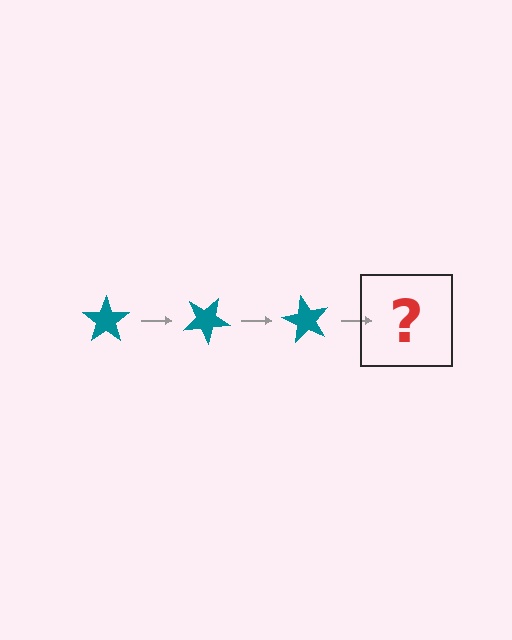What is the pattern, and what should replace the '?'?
The pattern is that the star rotates 30 degrees each step. The '?' should be a teal star rotated 90 degrees.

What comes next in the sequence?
The next element should be a teal star rotated 90 degrees.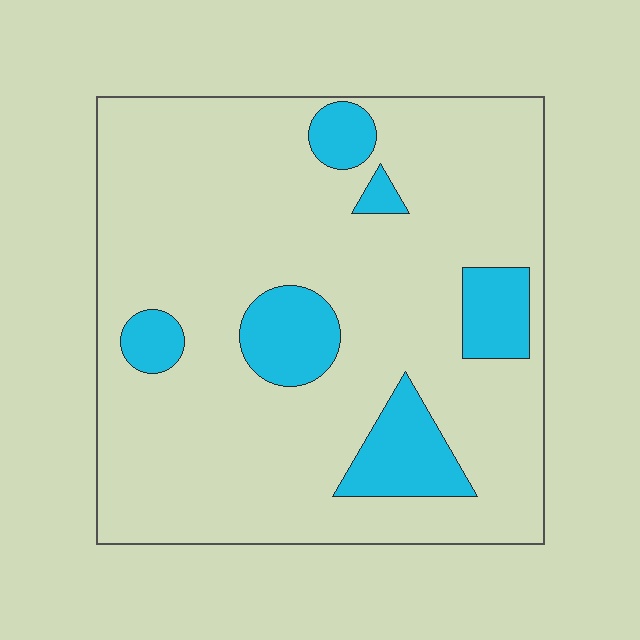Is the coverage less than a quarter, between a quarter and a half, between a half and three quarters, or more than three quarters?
Less than a quarter.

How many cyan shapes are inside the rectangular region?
6.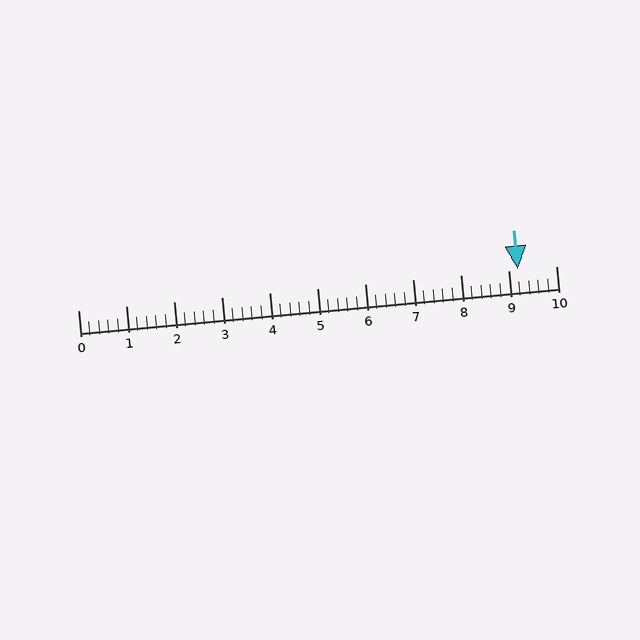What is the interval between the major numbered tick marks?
The major tick marks are spaced 1 units apart.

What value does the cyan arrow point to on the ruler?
The cyan arrow points to approximately 9.2.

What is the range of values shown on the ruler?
The ruler shows values from 0 to 10.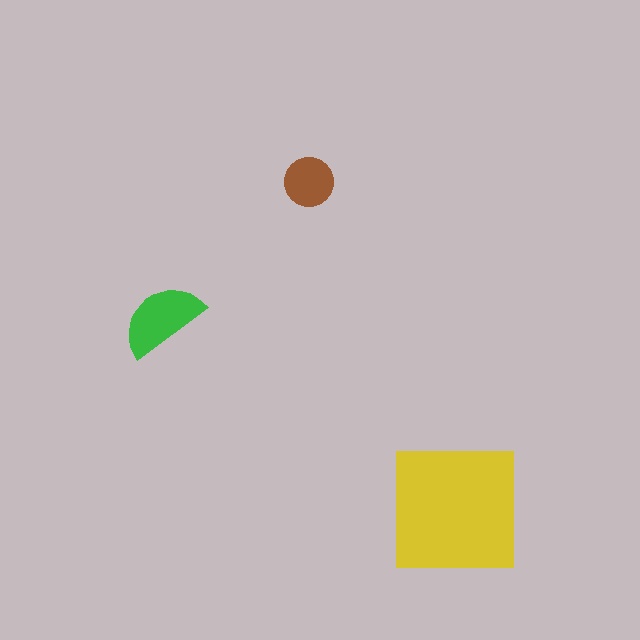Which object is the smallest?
The brown circle.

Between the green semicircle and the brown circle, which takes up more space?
The green semicircle.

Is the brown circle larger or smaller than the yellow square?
Smaller.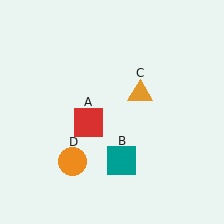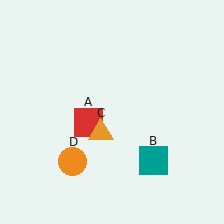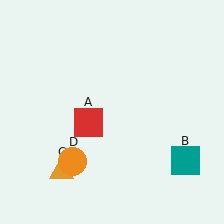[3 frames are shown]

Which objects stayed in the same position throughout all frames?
Red square (object A) and orange circle (object D) remained stationary.